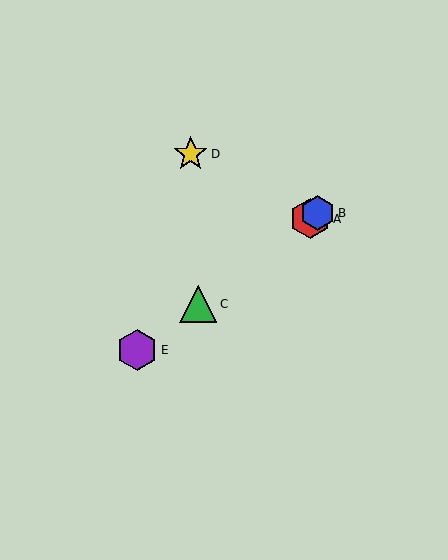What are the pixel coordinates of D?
Object D is at (191, 154).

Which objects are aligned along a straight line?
Objects A, B, C, E are aligned along a straight line.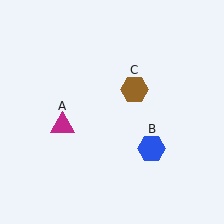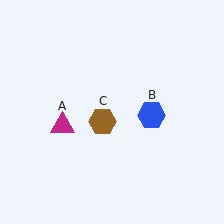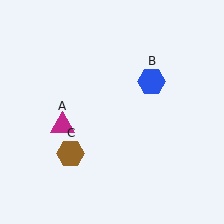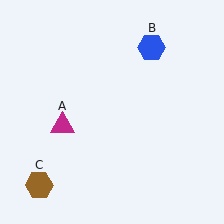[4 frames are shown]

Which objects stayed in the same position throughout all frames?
Magenta triangle (object A) remained stationary.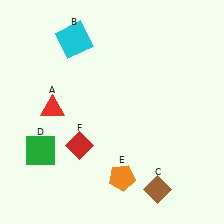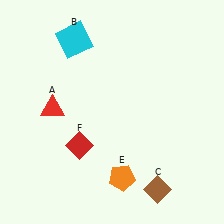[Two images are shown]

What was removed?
The green square (D) was removed in Image 2.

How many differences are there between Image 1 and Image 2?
There is 1 difference between the two images.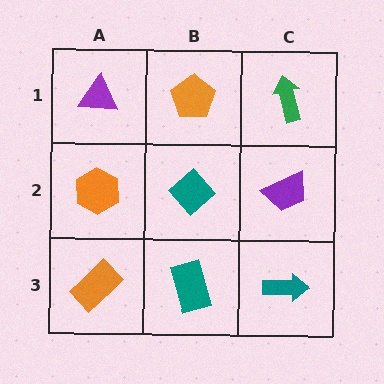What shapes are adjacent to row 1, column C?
A purple trapezoid (row 2, column C), an orange pentagon (row 1, column B).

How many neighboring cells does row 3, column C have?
2.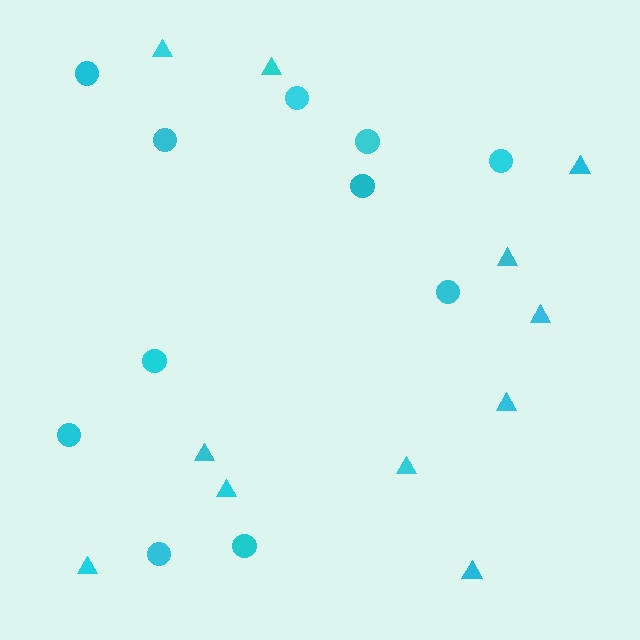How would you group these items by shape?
There are 2 groups: one group of circles (11) and one group of triangles (11).